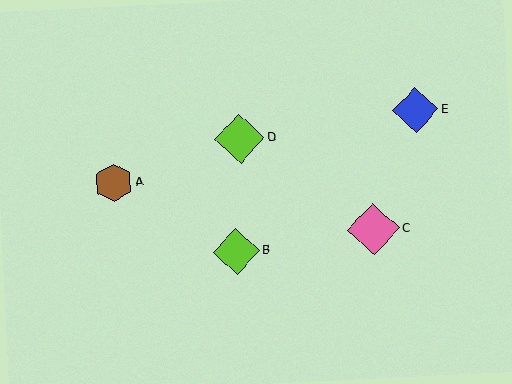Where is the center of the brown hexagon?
The center of the brown hexagon is at (113, 183).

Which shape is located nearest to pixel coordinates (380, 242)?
The pink diamond (labeled C) at (373, 229) is nearest to that location.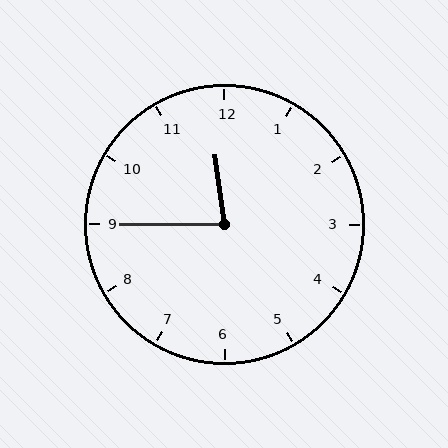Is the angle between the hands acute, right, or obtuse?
It is acute.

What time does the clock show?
11:45.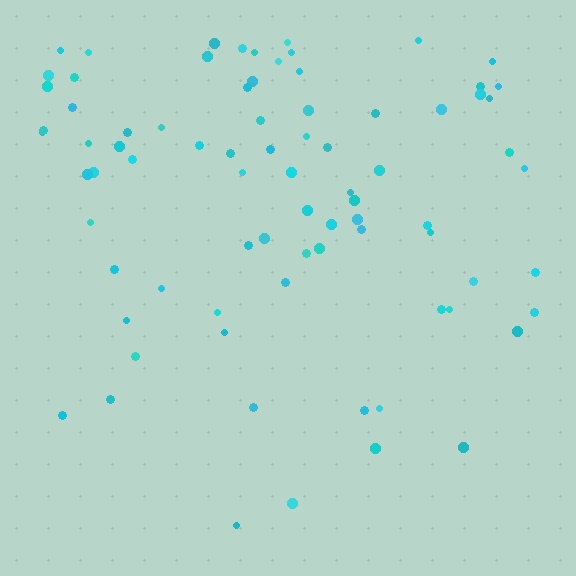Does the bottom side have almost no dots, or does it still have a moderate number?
Still a moderate number, just noticeably fewer than the top.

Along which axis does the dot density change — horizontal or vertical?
Vertical.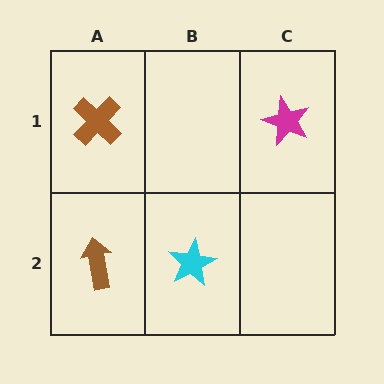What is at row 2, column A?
A brown arrow.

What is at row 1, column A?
A brown cross.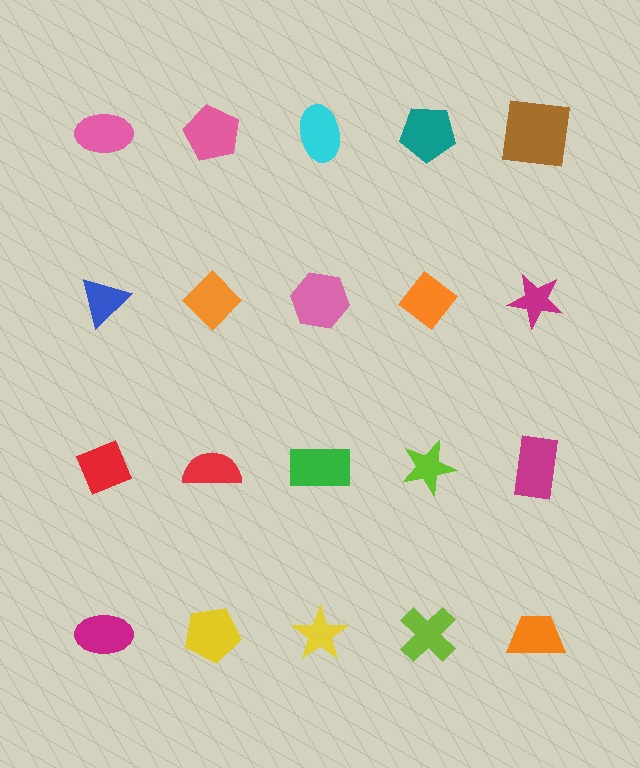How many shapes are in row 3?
5 shapes.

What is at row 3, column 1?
A red diamond.